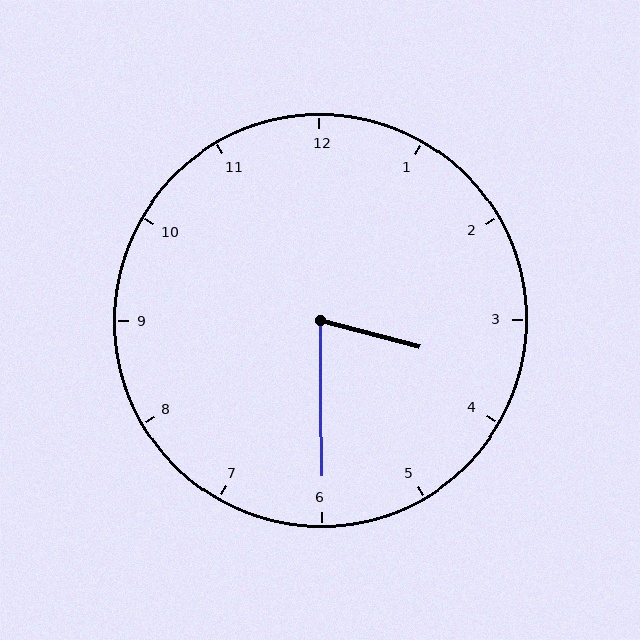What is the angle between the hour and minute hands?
Approximately 75 degrees.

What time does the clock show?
3:30.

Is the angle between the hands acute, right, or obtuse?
It is acute.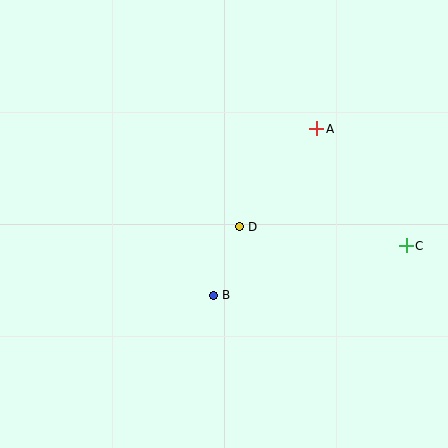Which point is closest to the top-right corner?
Point A is closest to the top-right corner.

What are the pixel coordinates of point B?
Point B is at (213, 295).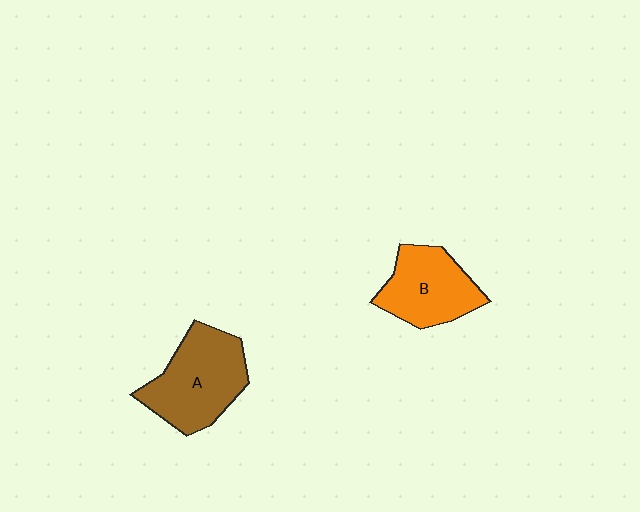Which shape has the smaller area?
Shape B (orange).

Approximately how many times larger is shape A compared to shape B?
Approximately 1.2 times.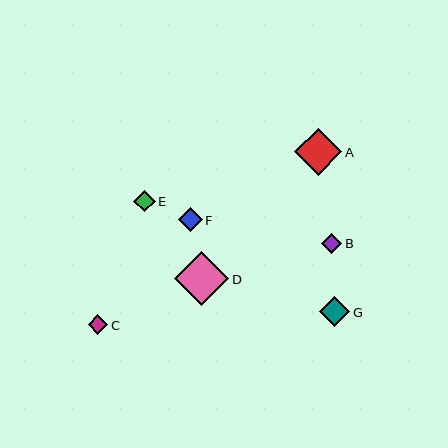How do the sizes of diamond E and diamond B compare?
Diamond E and diamond B are approximately the same size.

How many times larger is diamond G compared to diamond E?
Diamond G is approximately 1.4 times the size of diamond E.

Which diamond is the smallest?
Diamond C is the smallest with a size of approximately 20 pixels.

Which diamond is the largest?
Diamond D is the largest with a size of approximately 54 pixels.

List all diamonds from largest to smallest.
From largest to smallest: D, A, G, F, E, B, C.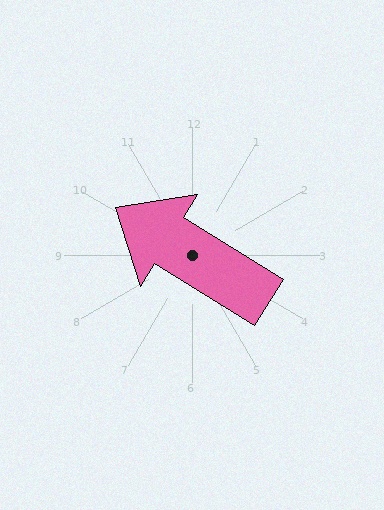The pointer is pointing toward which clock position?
Roughly 10 o'clock.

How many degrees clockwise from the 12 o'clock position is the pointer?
Approximately 302 degrees.